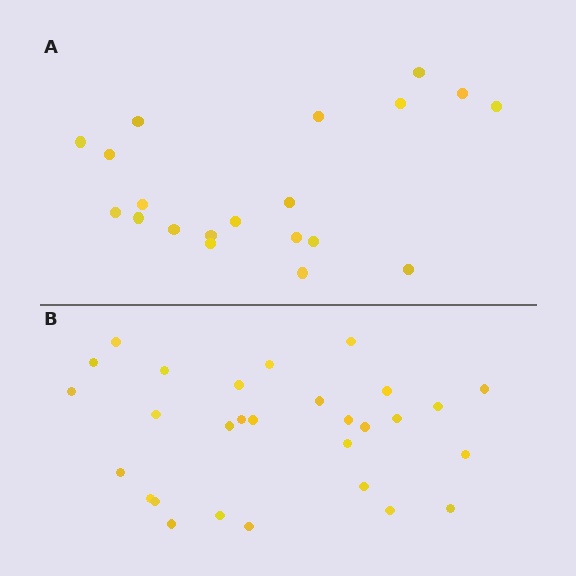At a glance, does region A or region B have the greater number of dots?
Region B (the bottom region) has more dots.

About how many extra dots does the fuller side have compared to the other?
Region B has roughly 8 or so more dots than region A.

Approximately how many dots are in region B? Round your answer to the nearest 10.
About 30 dots. (The exact count is 29, which rounds to 30.)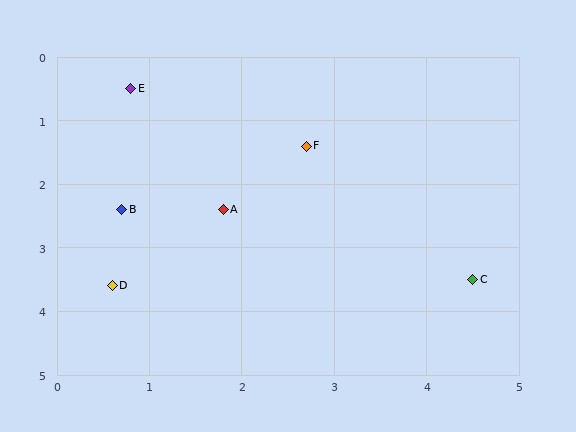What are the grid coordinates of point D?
Point D is at approximately (0.6, 3.6).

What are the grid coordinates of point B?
Point B is at approximately (0.7, 2.4).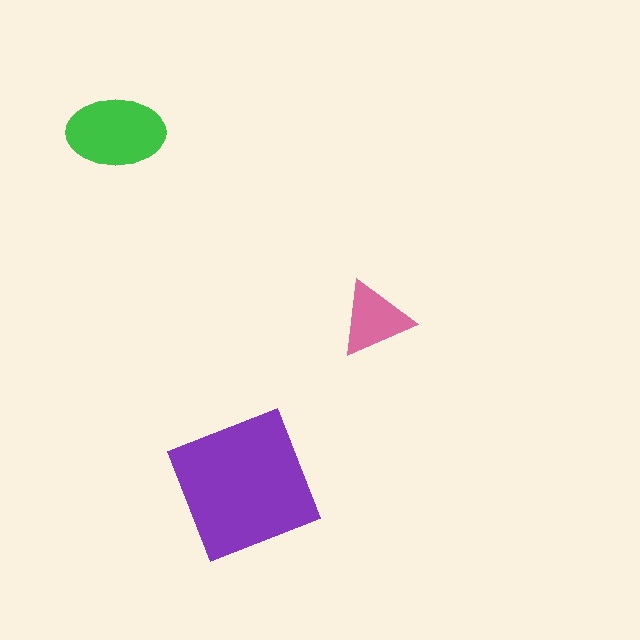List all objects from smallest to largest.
The pink triangle, the green ellipse, the purple square.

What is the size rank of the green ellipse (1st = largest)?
2nd.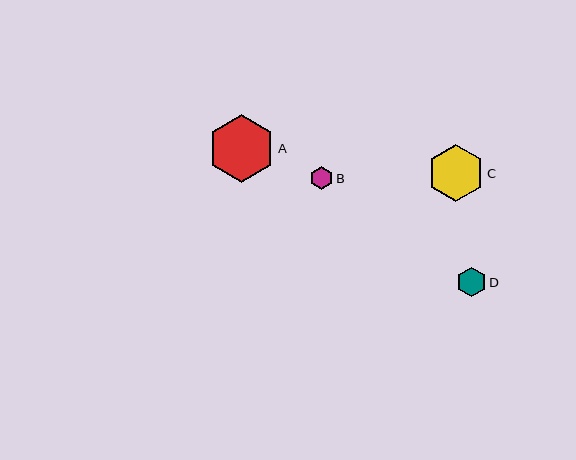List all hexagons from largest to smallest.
From largest to smallest: A, C, D, B.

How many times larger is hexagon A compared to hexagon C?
Hexagon A is approximately 1.2 times the size of hexagon C.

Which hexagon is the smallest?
Hexagon B is the smallest with a size of approximately 22 pixels.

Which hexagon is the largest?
Hexagon A is the largest with a size of approximately 67 pixels.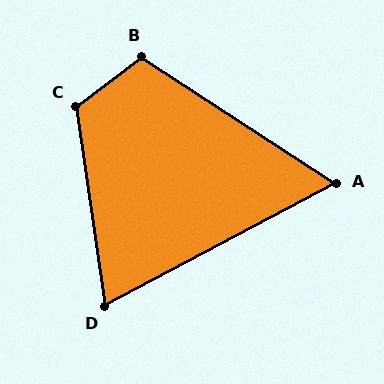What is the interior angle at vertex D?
Approximately 70 degrees (acute).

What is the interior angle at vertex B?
Approximately 110 degrees (obtuse).